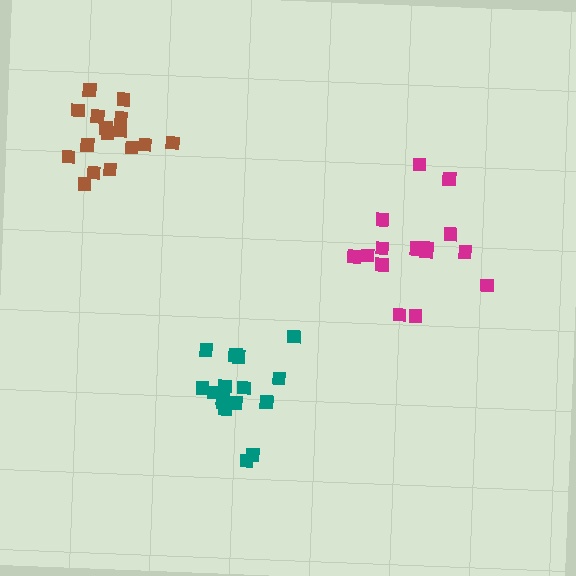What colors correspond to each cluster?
The clusters are colored: teal, brown, magenta.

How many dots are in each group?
Group 1: 16 dots, Group 2: 16 dots, Group 3: 16 dots (48 total).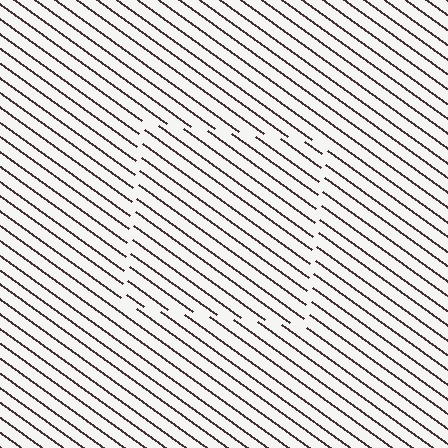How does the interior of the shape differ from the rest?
The interior of the shape contains the same grating, shifted by half a period — the contour is defined by the phase discontinuity where line-ends from the inner and outer gratings abut.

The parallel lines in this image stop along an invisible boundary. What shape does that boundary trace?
An illusory square. The interior of the shape contains the same grating, shifted by half a period — the contour is defined by the phase discontinuity where line-ends from the inner and outer gratings abut.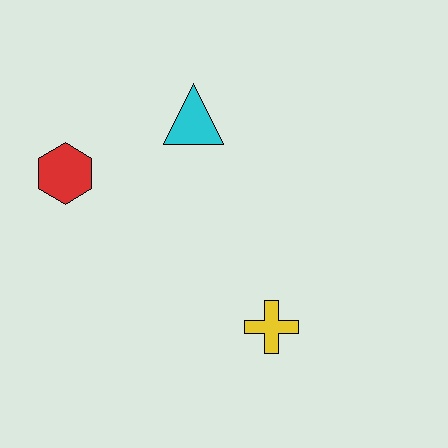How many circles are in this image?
There are no circles.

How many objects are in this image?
There are 3 objects.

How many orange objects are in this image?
There are no orange objects.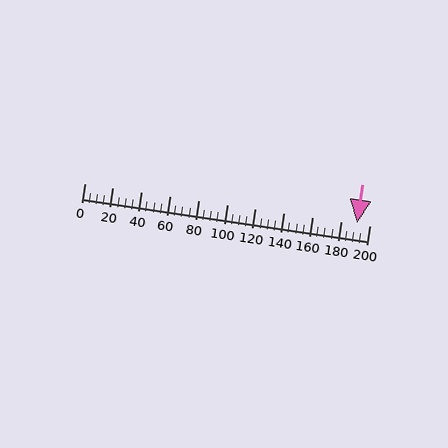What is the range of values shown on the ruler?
The ruler shows values from 0 to 200.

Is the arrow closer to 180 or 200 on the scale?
The arrow is closer to 200.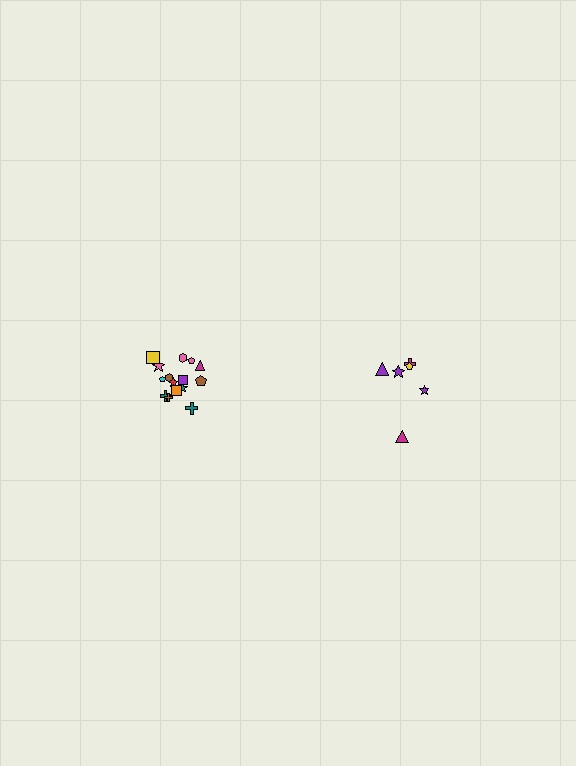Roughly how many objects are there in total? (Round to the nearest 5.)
Roughly 20 objects in total.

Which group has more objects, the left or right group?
The left group.